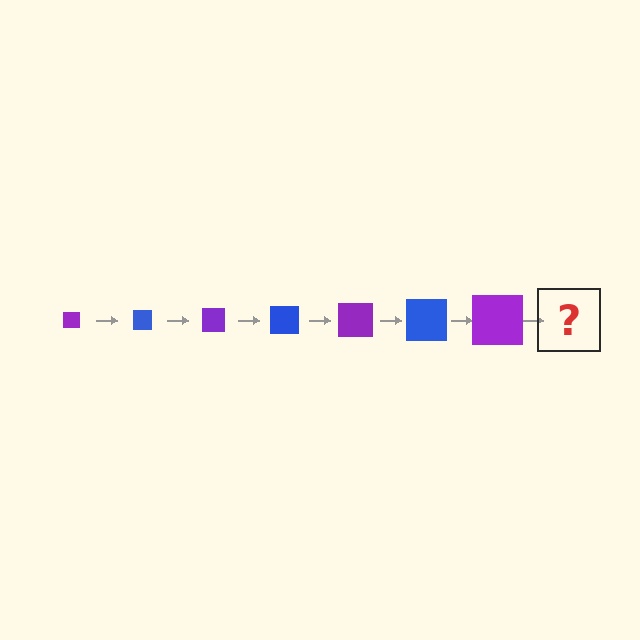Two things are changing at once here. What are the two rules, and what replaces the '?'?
The two rules are that the square grows larger each step and the color cycles through purple and blue. The '?' should be a blue square, larger than the previous one.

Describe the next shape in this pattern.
It should be a blue square, larger than the previous one.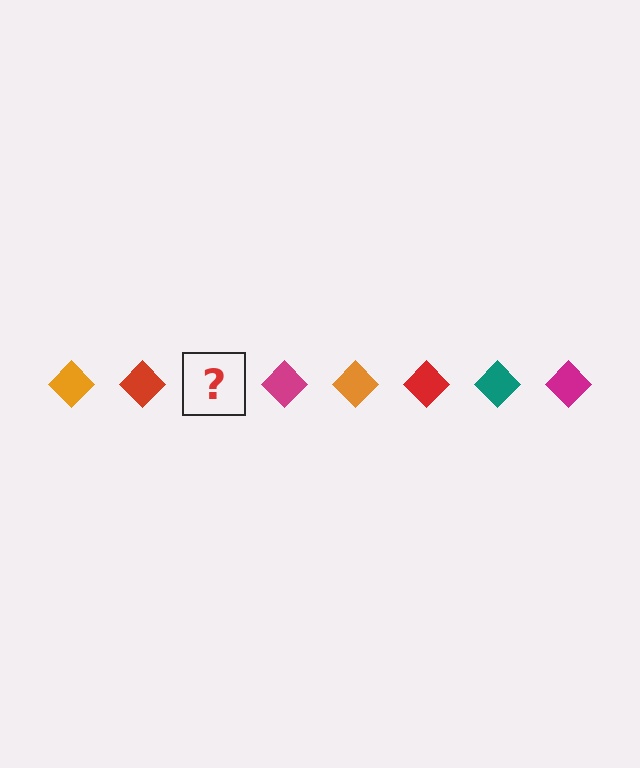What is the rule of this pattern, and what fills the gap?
The rule is that the pattern cycles through orange, red, teal, magenta diamonds. The gap should be filled with a teal diamond.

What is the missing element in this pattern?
The missing element is a teal diamond.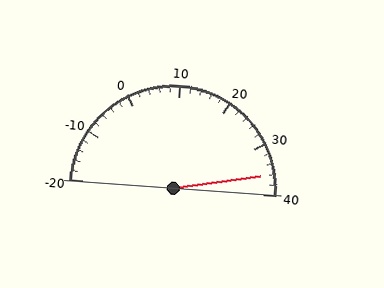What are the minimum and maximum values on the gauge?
The gauge ranges from -20 to 40.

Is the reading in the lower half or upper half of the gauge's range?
The reading is in the upper half of the range (-20 to 40).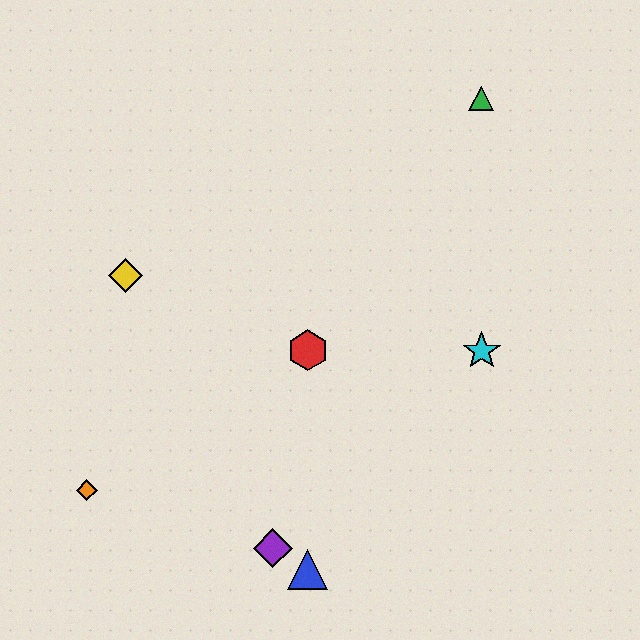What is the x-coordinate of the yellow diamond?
The yellow diamond is at x≈126.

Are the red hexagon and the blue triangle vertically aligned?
Yes, both are at x≈308.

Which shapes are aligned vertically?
The red hexagon, the blue triangle are aligned vertically.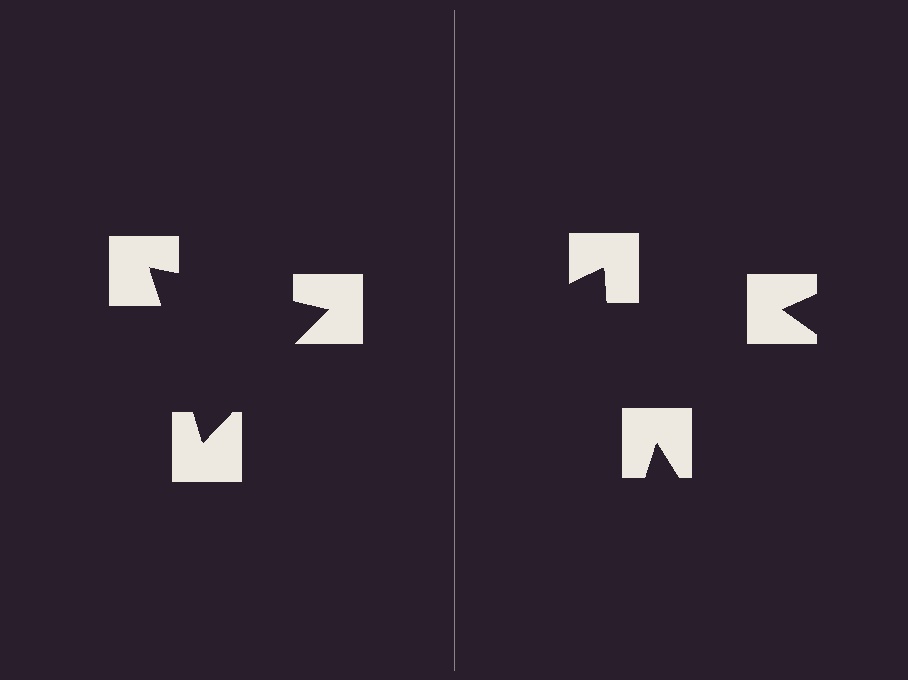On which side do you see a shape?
An illusory triangle appears on the left side. On the right side the wedge cuts are rotated, so no coherent shape forms.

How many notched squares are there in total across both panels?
6 — 3 on each side.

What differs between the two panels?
The notched squares are positioned identically on both sides; only the wedge orientations differ. On the left they align to a triangle; on the right they are misaligned.